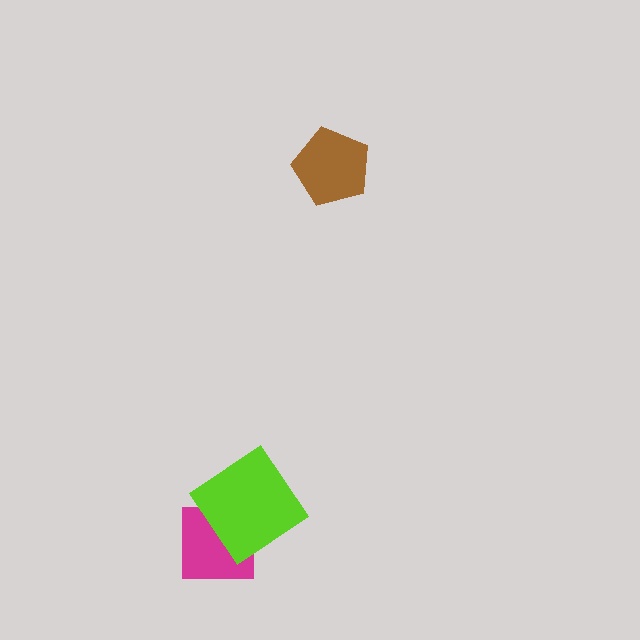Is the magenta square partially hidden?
Yes, it is partially covered by another shape.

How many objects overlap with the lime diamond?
1 object overlaps with the lime diamond.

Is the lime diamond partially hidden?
No, no other shape covers it.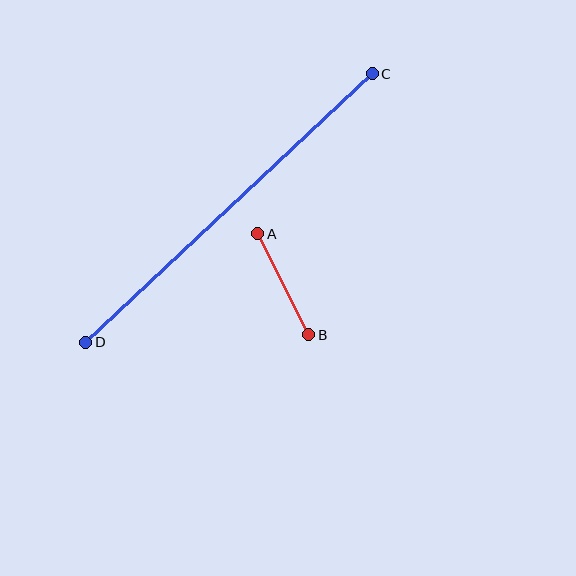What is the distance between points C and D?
The distance is approximately 393 pixels.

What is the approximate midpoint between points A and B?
The midpoint is at approximately (283, 284) pixels.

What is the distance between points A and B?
The distance is approximately 113 pixels.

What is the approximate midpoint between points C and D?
The midpoint is at approximately (229, 208) pixels.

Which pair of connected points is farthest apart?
Points C and D are farthest apart.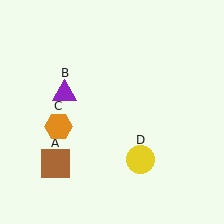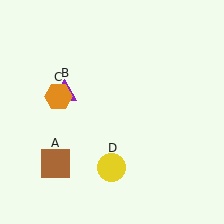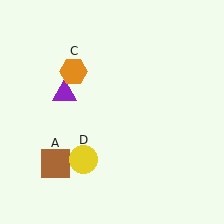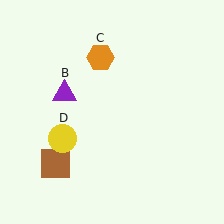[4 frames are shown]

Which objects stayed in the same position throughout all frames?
Brown square (object A) and purple triangle (object B) remained stationary.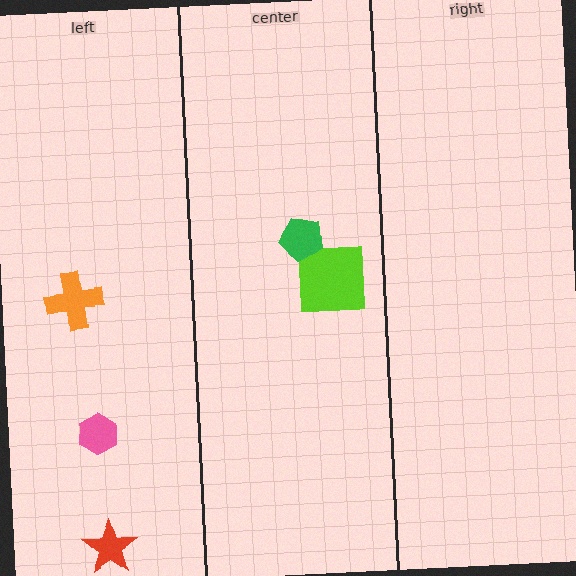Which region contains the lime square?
The center region.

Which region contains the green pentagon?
The center region.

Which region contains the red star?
The left region.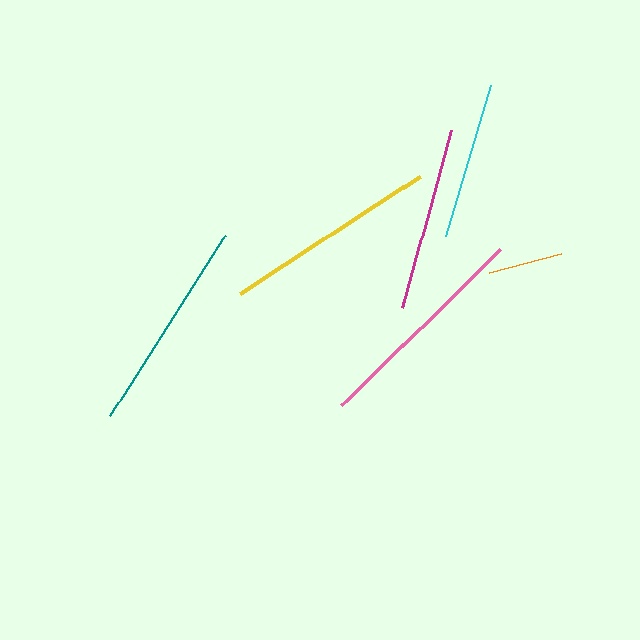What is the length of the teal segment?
The teal segment is approximately 213 pixels long.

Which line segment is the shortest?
The orange line is the shortest at approximately 74 pixels.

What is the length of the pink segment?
The pink segment is approximately 223 pixels long.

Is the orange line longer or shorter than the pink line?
The pink line is longer than the orange line.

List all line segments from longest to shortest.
From longest to shortest: pink, yellow, teal, magenta, cyan, orange.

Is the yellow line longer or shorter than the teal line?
The yellow line is longer than the teal line.